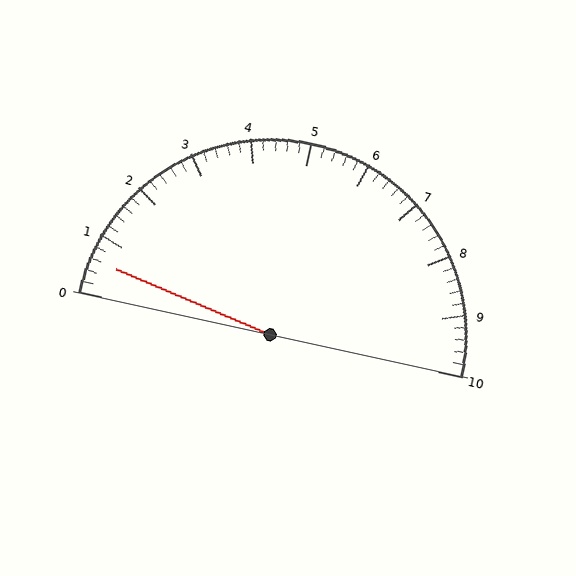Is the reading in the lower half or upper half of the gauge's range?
The reading is in the lower half of the range (0 to 10).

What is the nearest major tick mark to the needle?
The nearest major tick mark is 1.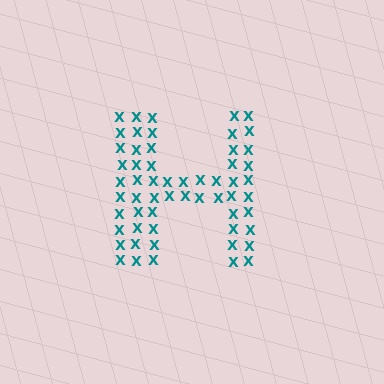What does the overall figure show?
The overall figure shows the letter H.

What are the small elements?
The small elements are letter X's.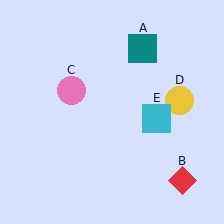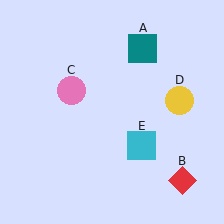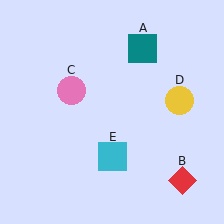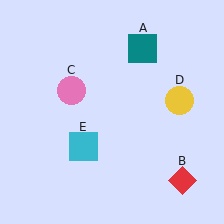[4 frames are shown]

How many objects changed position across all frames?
1 object changed position: cyan square (object E).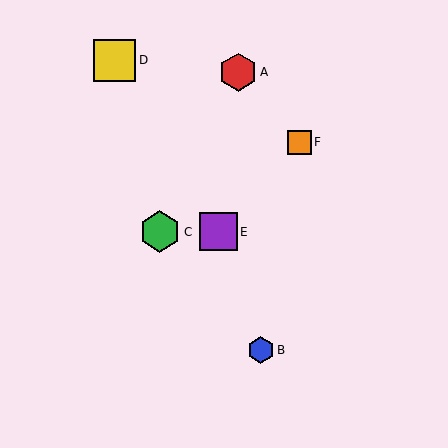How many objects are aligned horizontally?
2 objects (C, E) are aligned horizontally.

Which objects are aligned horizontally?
Objects C, E are aligned horizontally.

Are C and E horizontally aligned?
Yes, both are at y≈232.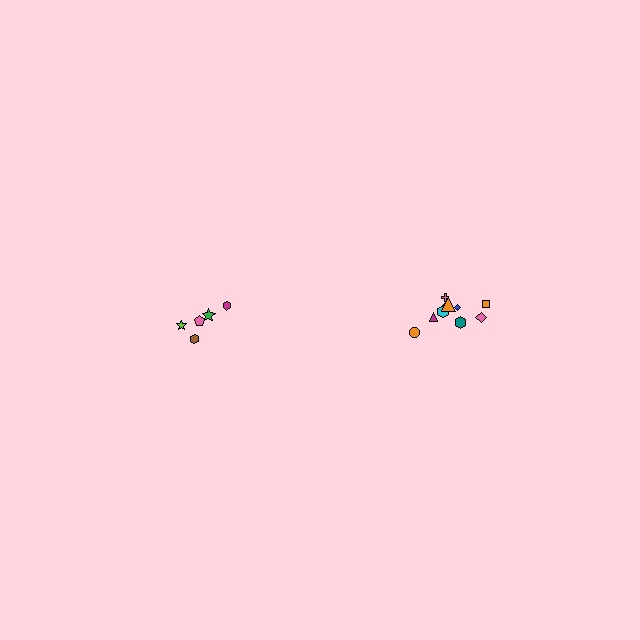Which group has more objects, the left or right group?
The right group.